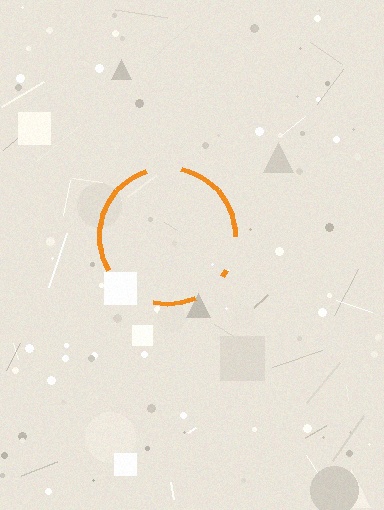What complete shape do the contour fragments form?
The contour fragments form a circle.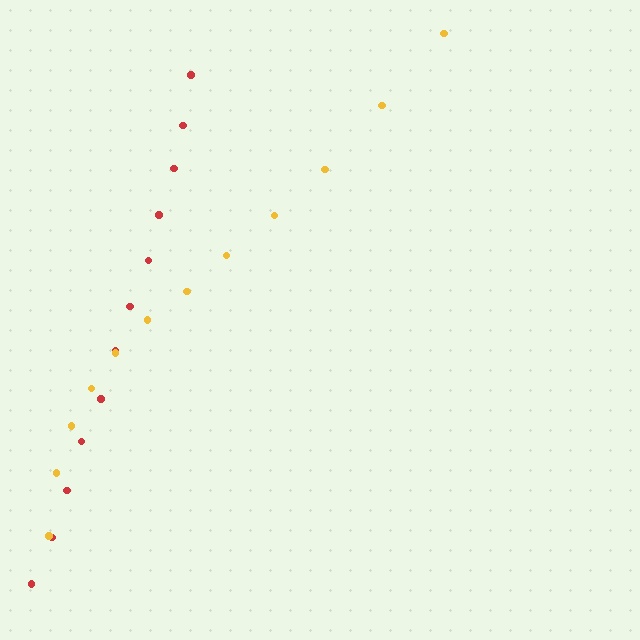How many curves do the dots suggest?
There are 2 distinct paths.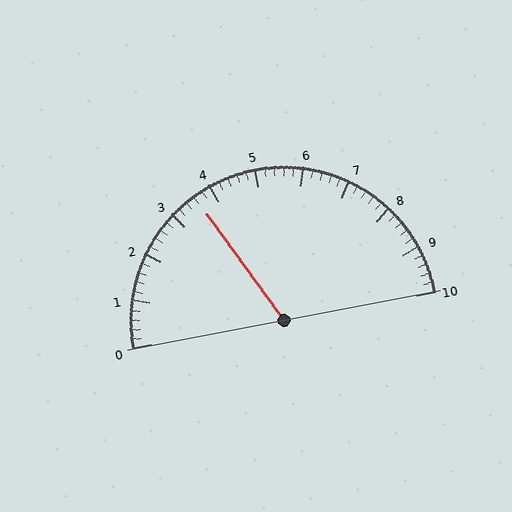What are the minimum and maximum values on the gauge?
The gauge ranges from 0 to 10.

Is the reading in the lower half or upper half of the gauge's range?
The reading is in the lower half of the range (0 to 10).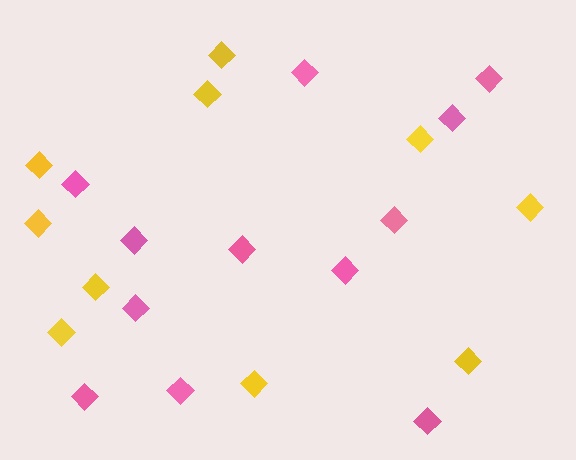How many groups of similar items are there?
There are 2 groups: one group of pink diamonds (12) and one group of yellow diamonds (10).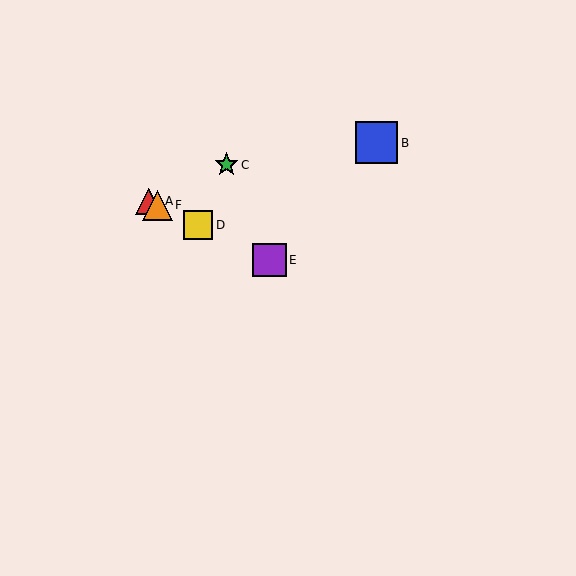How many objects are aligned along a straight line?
4 objects (A, D, E, F) are aligned along a straight line.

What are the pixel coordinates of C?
Object C is at (226, 165).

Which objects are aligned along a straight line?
Objects A, D, E, F are aligned along a straight line.